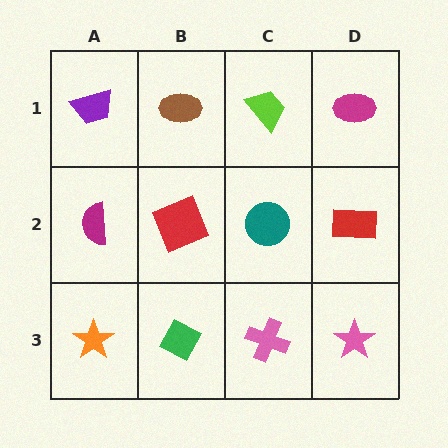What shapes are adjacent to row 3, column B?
A red square (row 2, column B), an orange star (row 3, column A), a pink cross (row 3, column C).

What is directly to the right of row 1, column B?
A lime trapezoid.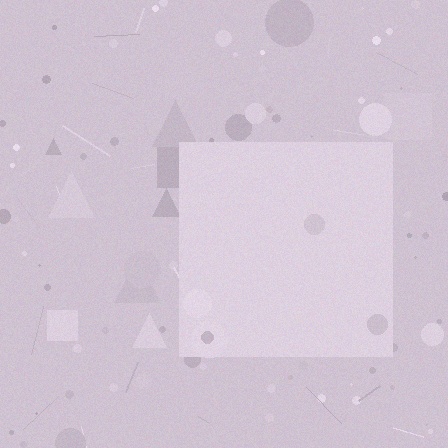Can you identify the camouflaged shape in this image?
The camouflaged shape is a square.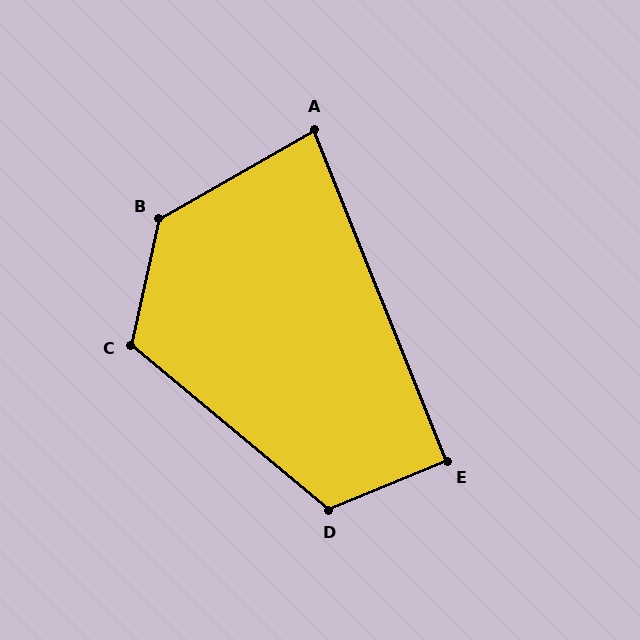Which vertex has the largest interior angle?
B, at approximately 132 degrees.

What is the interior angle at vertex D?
Approximately 118 degrees (obtuse).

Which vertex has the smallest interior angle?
A, at approximately 82 degrees.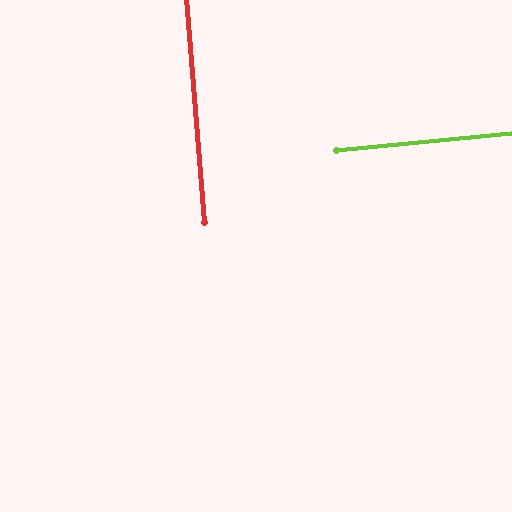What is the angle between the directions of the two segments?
Approximately 89 degrees.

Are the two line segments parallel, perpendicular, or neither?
Perpendicular — they meet at approximately 89°.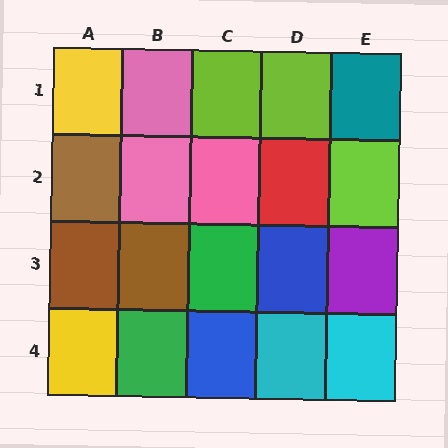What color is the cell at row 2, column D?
Red.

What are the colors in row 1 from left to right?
Yellow, pink, lime, lime, teal.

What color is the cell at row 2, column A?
Brown.